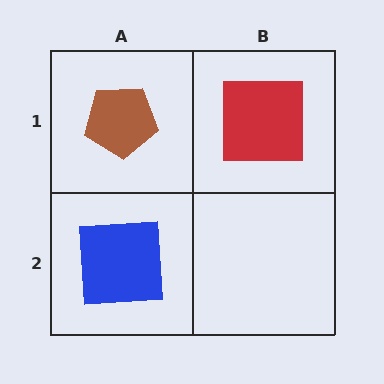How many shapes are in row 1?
2 shapes.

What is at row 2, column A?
A blue square.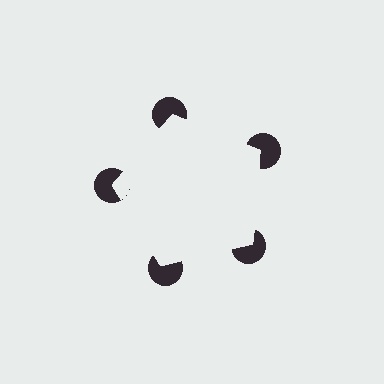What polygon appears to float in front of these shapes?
An illusory pentagon — its edges are inferred from the aligned wedge cuts in the pac-man discs, not physically drawn.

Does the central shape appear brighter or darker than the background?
It typically appears slightly brighter than the background, even though no actual brightness change is drawn.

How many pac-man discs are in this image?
There are 5 — one at each vertex of the illusory pentagon.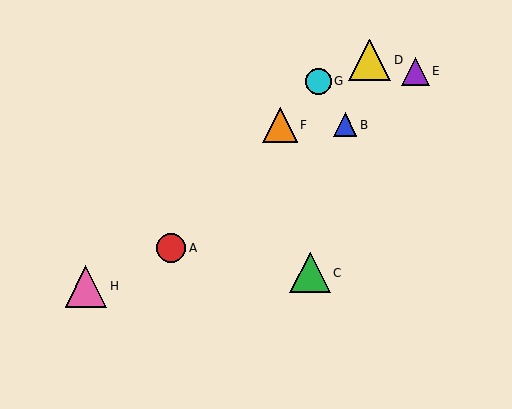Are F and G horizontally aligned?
No, F is at y≈125 and G is at y≈81.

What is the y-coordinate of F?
Object F is at y≈125.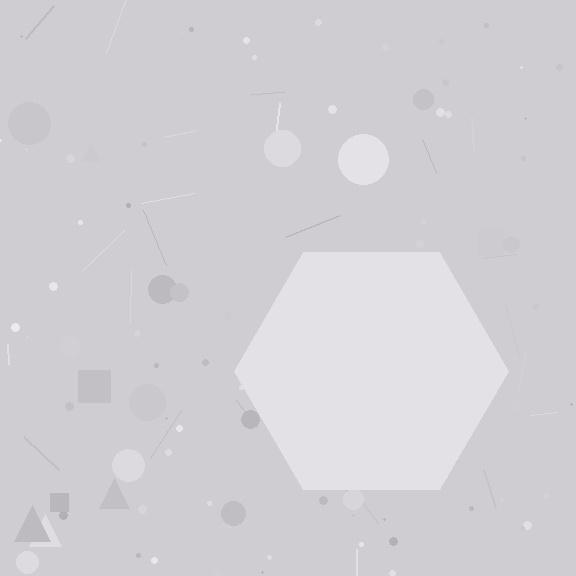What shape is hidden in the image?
A hexagon is hidden in the image.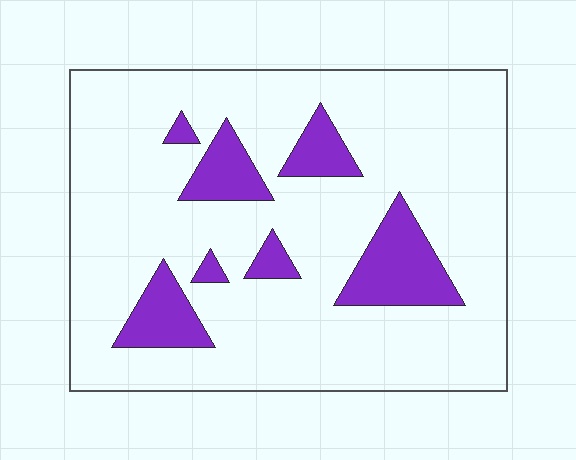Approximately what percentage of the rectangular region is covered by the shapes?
Approximately 15%.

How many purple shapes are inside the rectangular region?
7.